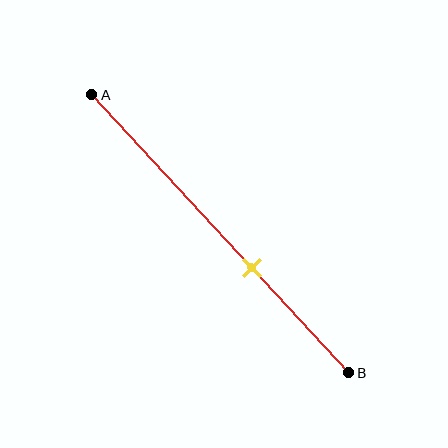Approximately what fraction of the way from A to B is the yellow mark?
The yellow mark is approximately 60% of the way from A to B.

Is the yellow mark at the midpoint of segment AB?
No, the mark is at about 60% from A, not at the 50% midpoint.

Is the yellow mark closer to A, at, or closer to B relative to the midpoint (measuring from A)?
The yellow mark is closer to point B than the midpoint of segment AB.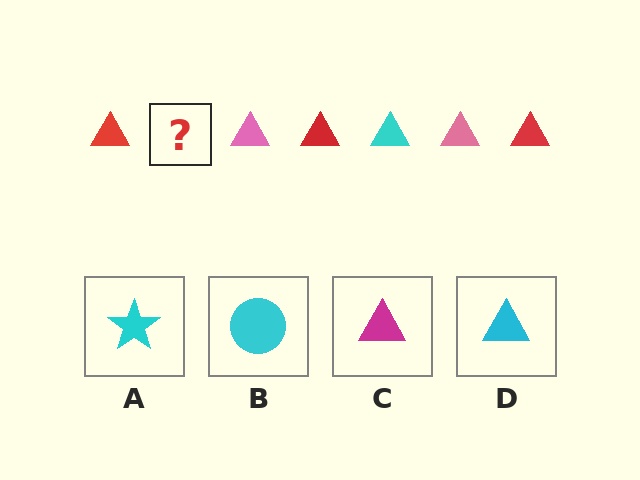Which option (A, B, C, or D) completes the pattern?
D.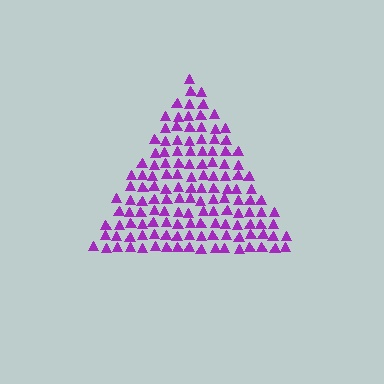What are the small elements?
The small elements are triangles.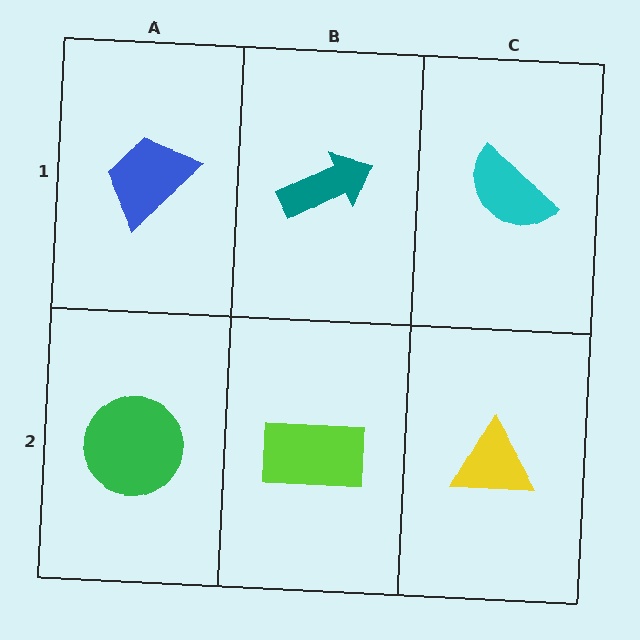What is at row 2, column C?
A yellow triangle.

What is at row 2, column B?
A lime rectangle.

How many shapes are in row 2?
3 shapes.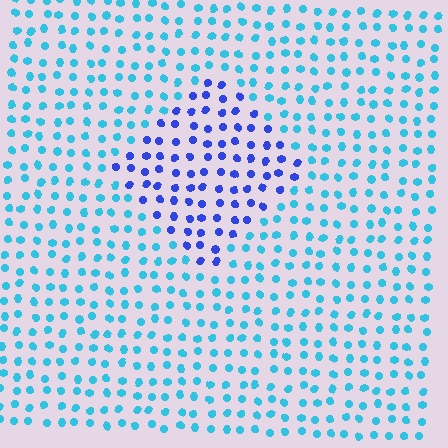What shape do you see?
I see a diamond.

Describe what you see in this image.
The image is filled with small cyan elements in a uniform arrangement. A diamond-shaped region is visible where the elements are tinted to a slightly different hue, forming a subtle color boundary.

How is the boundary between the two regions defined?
The boundary is defined purely by a slight shift in hue (about 44 degrees). Spacing, size, and orientation are identical on both sides.